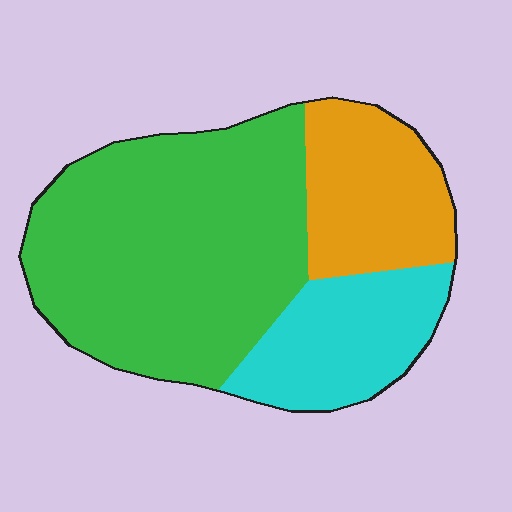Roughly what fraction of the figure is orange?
Orange takes up about one fifth (1/5) of the figure.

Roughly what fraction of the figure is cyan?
Cyan covers about 20% of the figure.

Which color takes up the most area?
Green, at roughly 60%.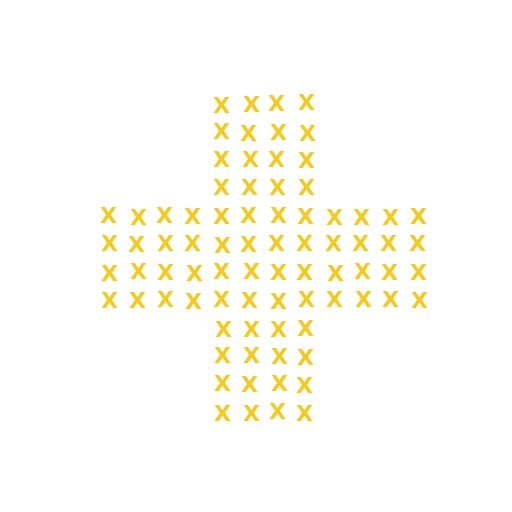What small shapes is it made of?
It is made of small letter X's.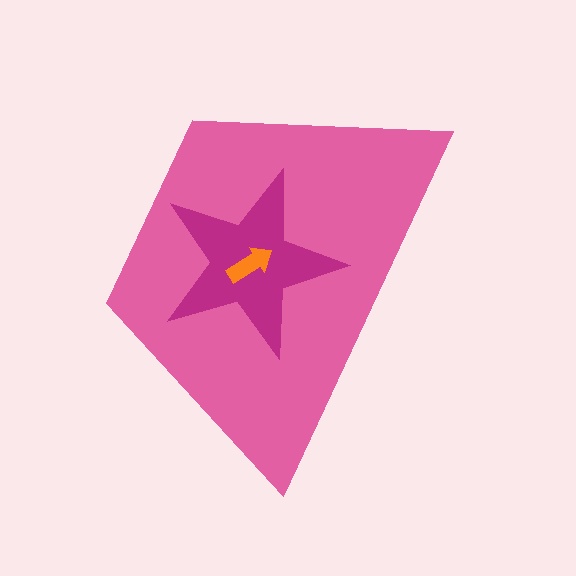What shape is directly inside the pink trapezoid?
The magenta star.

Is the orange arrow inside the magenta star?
Yes.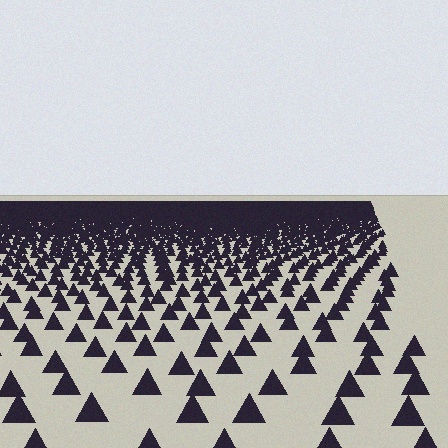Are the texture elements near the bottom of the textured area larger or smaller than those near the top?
Larger. Near the bottom, elements are closer to the viewer and appear at a bigger on-screen size.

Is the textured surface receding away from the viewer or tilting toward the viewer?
The surface is receding away from the viewer. Texture elements get smaller and denser toward the top.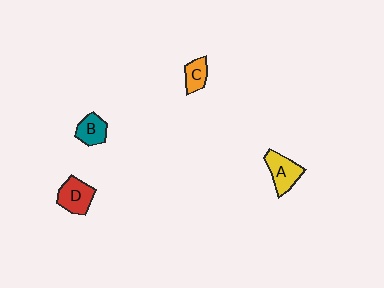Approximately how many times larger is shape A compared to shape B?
Approximately 1.3 times.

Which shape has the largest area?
Shape A (yellow).